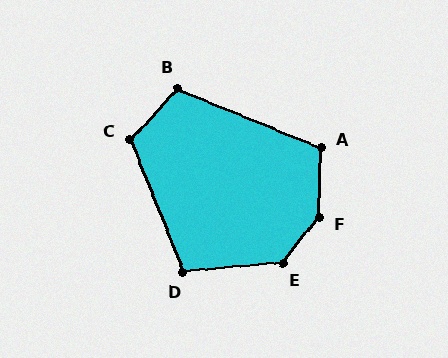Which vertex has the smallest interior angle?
D, at approximately 106 degrees.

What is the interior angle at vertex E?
Approximately 134 degrees (obtuse).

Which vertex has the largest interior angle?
F, at approximately 144 degrees.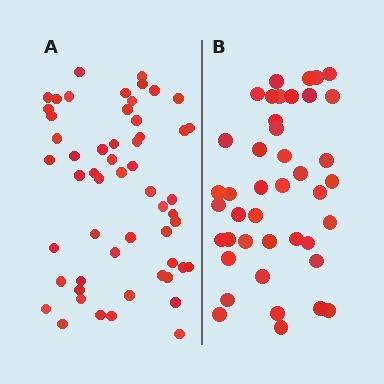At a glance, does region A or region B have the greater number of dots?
Region A (the left region) has more dots.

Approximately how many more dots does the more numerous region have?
Region A has approximately 15 more dots than region B.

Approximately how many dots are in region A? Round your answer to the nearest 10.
About 60 dots. (The exact count is 55, which rounds to 60.)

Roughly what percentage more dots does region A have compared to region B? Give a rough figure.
About 30% more.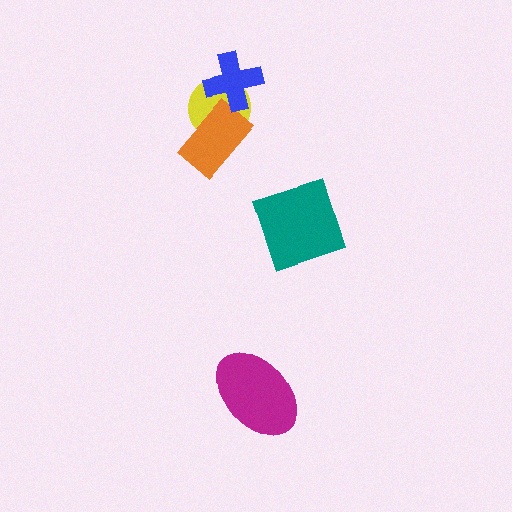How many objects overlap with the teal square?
0 objects overlap with the teal square.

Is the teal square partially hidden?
No, no other shape covers it.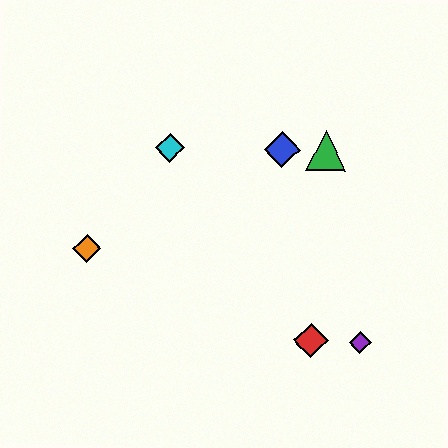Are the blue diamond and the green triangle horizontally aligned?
Yes, both are at y≈150.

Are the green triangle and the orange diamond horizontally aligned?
No, the green triangle is at y≈151 and the orange diamond is at y≈249.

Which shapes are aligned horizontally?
The blue diamond, the green triangle, the yellow diamond, the cyan diamond are aligned horizontally.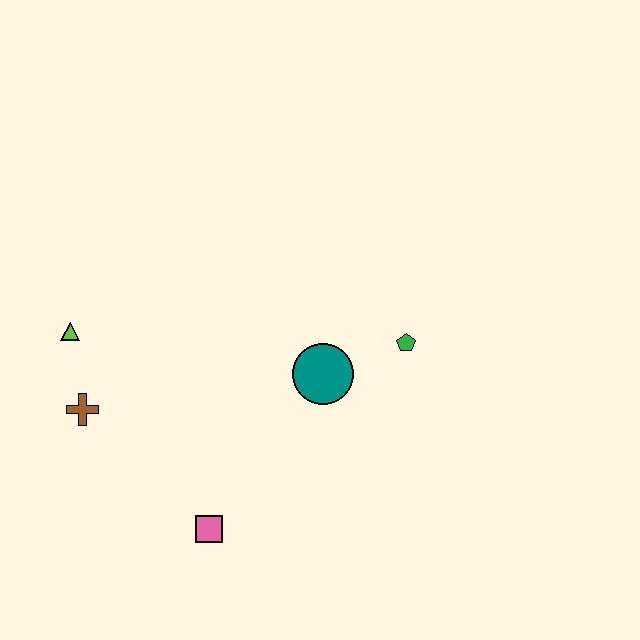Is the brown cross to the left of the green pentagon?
Yes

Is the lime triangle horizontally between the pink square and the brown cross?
No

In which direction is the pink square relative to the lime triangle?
The pink square is below the lime triangle.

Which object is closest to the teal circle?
The green pentagon is closest to the teal circle.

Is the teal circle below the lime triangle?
Yes